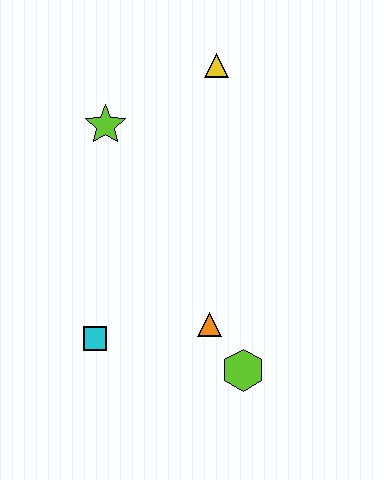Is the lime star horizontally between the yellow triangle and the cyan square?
Yes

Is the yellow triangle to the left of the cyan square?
No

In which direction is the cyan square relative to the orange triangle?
The cyan square is to the left of the orange triangle.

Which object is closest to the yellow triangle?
The lime star is closest to the yellow triangle.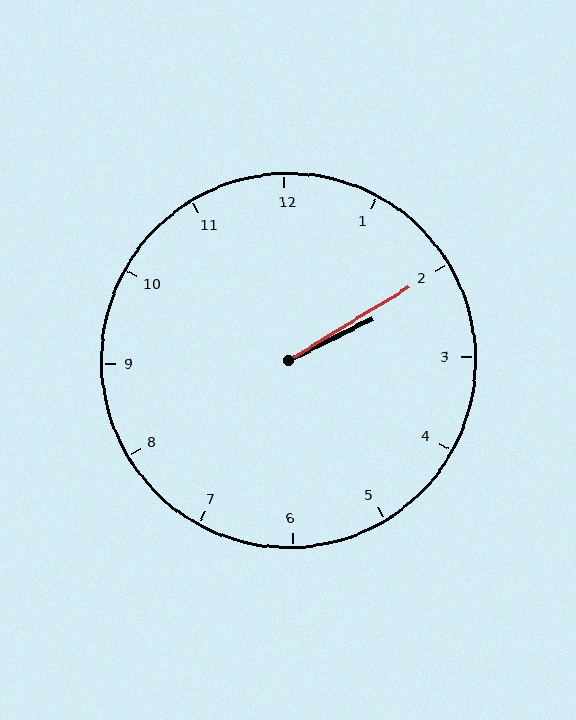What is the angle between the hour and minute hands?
Approximately 5 degrees.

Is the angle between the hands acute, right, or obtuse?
It is acute.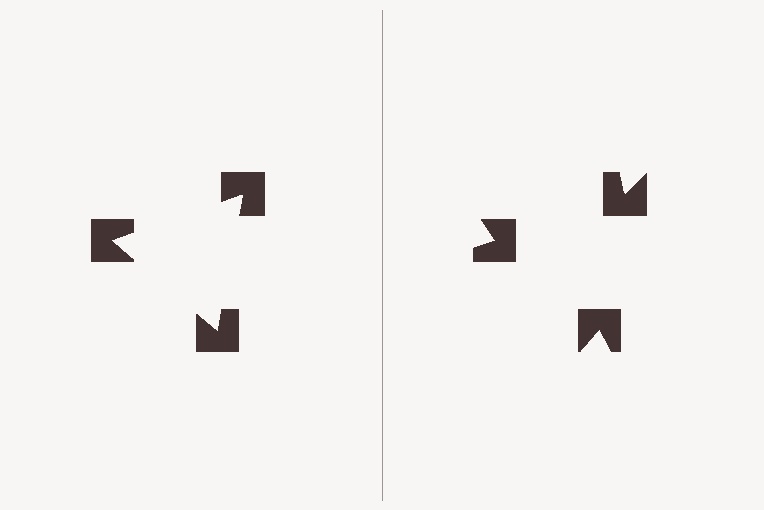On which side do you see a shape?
An illusory triangle appears on the left side. On the right side the wedge cuts are rotated, so no coherent shape forms.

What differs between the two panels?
The notched squares are positioned identically on both sides; only the wedge orientations differ. On the left they align to a triangle; on the right they are misaligned.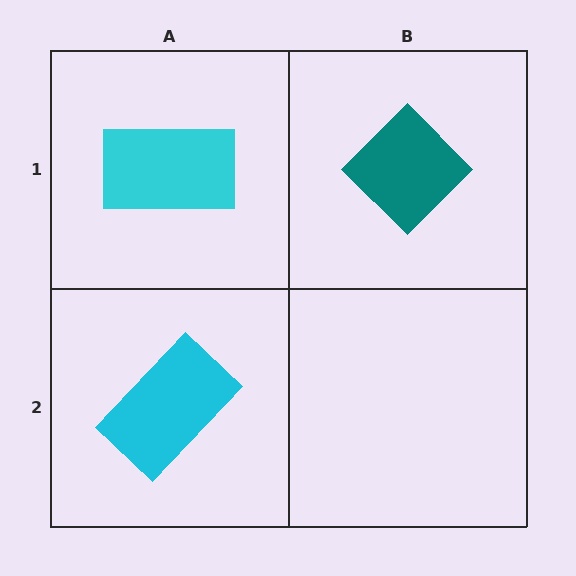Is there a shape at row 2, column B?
No, that cell is empty.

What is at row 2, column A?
A cyan rectangle.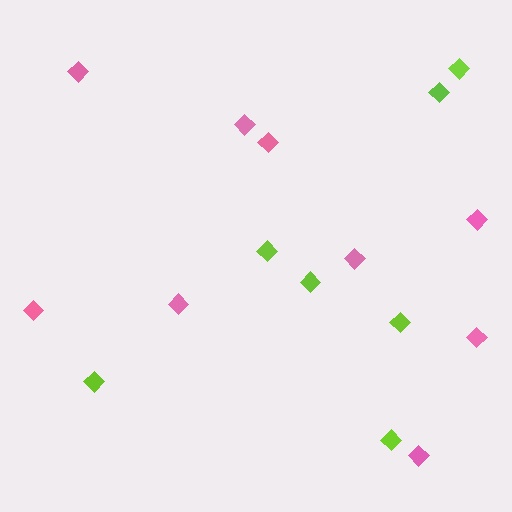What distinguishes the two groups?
There are 2 groups: one group of pink diamonds (9) and one group of lime diamonds (7).